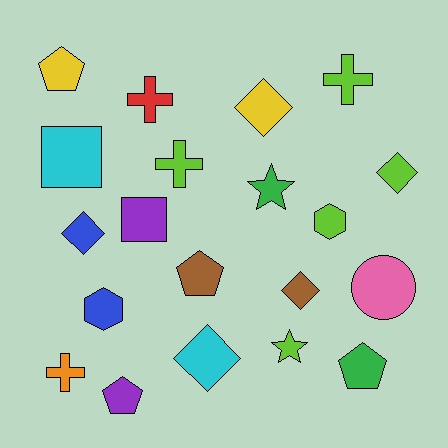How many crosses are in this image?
There are 4 crosses.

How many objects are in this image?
There are 20 objects.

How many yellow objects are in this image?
There are 2 yellow objects.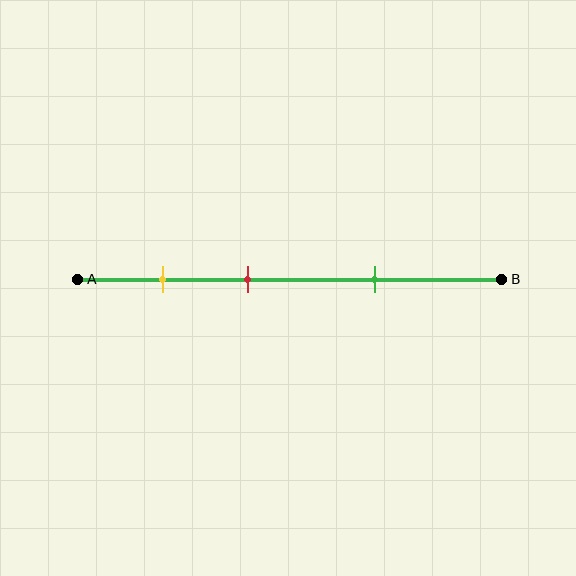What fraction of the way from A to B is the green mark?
The green mark is approximately 70% (0.7) of the way from A to B.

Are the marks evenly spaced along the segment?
Yes, the marks are approximately evenly spaced.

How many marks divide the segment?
There are 3 marks dividing the segment.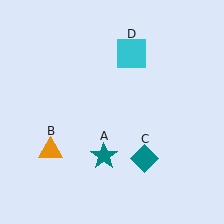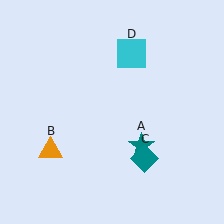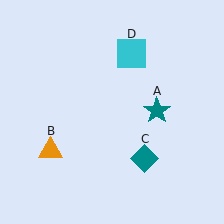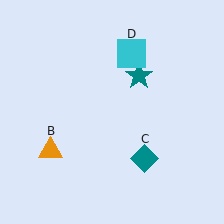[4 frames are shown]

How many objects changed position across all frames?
1 object changed position: teal star (object A).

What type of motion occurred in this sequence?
The teal star (object A) rotated counterclockwise around the center of the scene.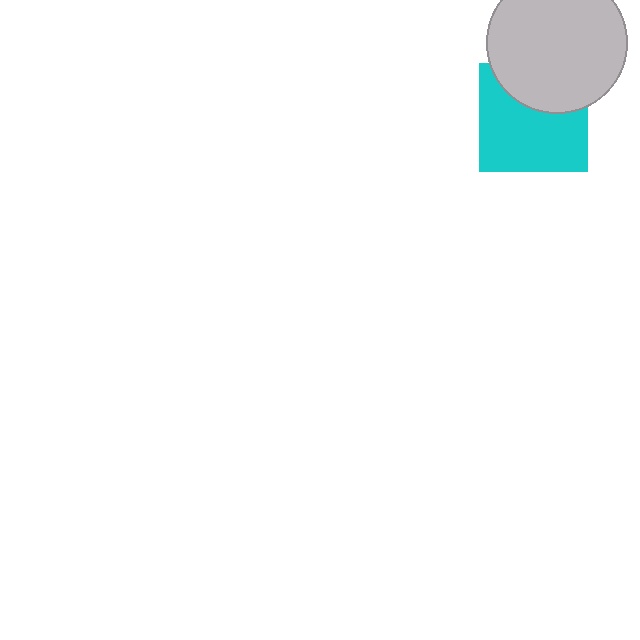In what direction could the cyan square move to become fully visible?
The cyan square could move down. That would shift it out from behind the light gray circle entirely.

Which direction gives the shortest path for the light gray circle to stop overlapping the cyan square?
Moving up gives the shortest separation.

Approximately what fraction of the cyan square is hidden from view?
Roughly 34% of the cyan square is hidden behind the light gray circle.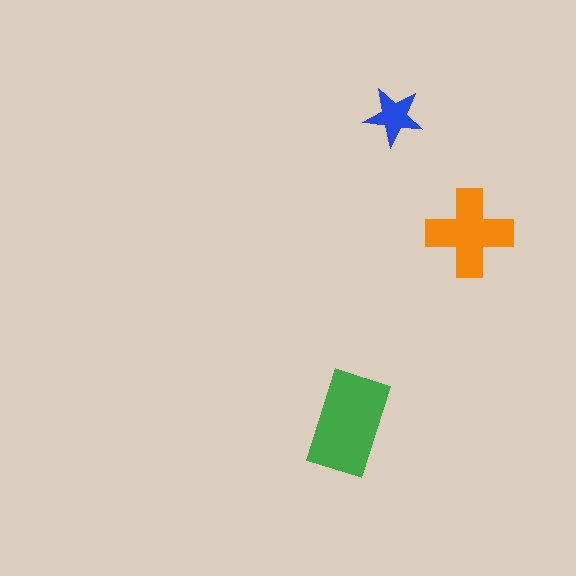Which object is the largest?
The green rectangle.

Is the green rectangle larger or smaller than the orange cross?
Larger.